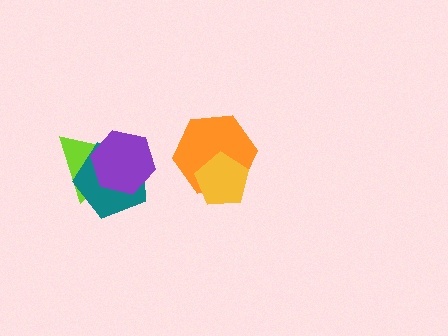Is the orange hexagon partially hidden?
Yes, it is partially covered by another shape.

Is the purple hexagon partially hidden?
No, no other shape covers it.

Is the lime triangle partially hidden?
Yes, it is partially covered by another shape.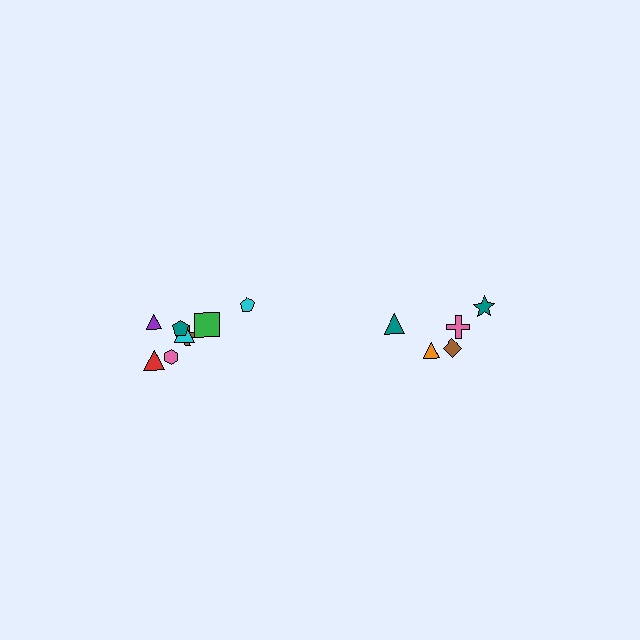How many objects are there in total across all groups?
There are 13 objects.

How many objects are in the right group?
There are 5 objects.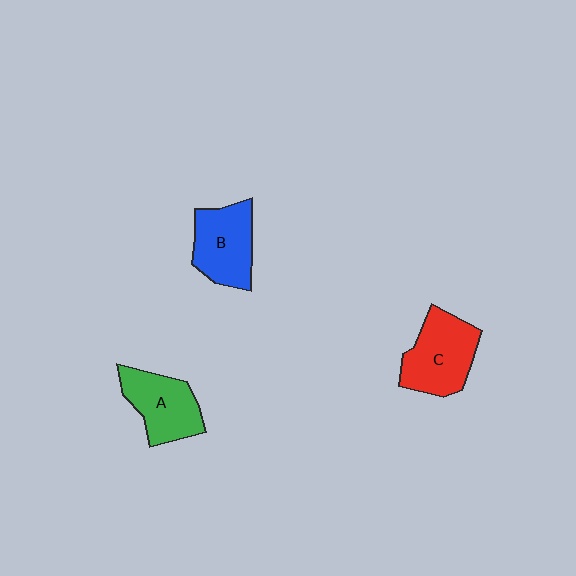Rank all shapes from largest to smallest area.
From largest to smallest: C (red), B (blue), A (green).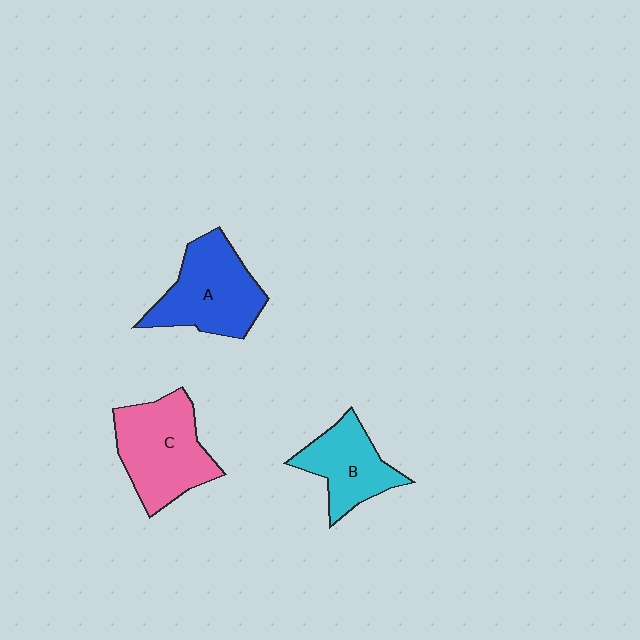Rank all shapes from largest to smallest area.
From largest to smallest: C (pink), A (blue), B (cyan).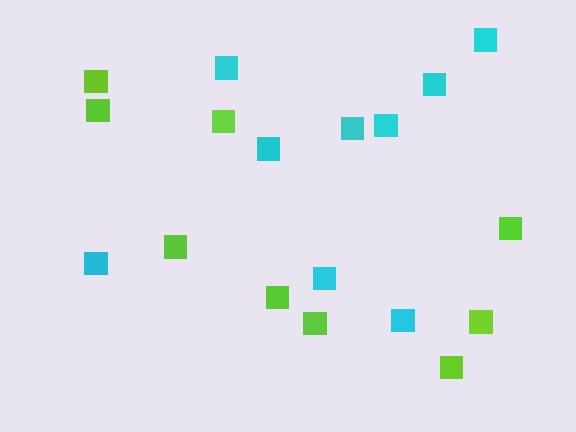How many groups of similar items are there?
There are 2 groups: one group of lime squares (9) and one group of cyan squares (9).